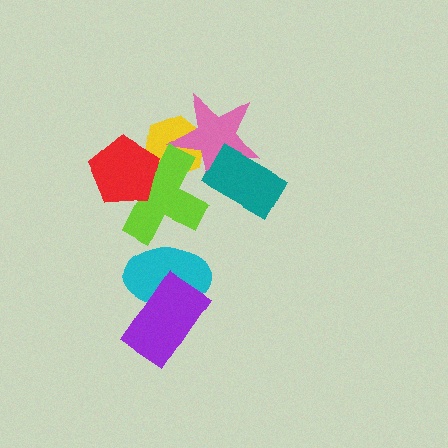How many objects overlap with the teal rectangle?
1 object overlaps with the teal rectangle.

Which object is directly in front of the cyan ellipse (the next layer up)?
The lime cross is directly in front of the cyan ellipse.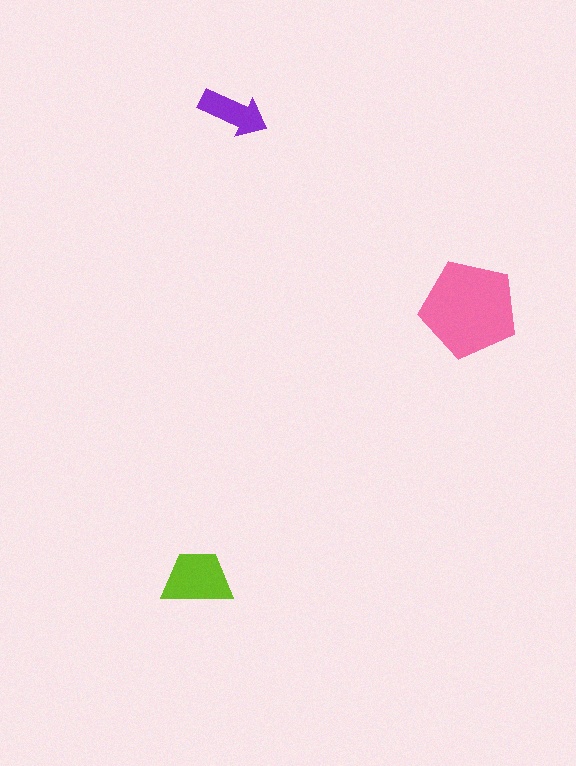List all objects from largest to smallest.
The pink pentagon, the lime trapezoid, the purple arrow.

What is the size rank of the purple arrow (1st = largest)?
3rd.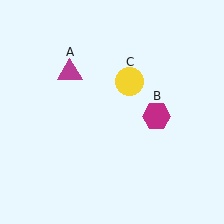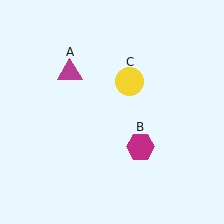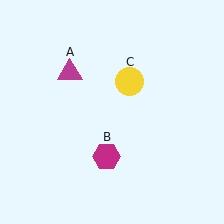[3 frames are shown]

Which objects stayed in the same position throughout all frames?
Magenta triangle (object A) and yellow circle (object C) remained stationary.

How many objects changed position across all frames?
1 object changed position: magenta hexagon (object B).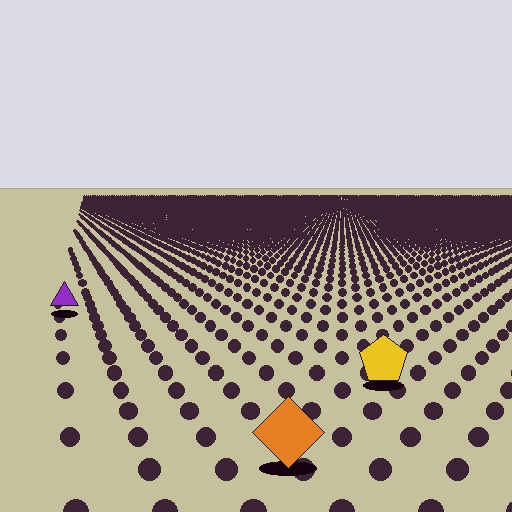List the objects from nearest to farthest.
From nearest to farthest: the orange diamond, the yellow pentagon, the purple triangle.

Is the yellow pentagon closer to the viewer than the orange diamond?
No. The orange diamond is closer — you can tell from the texture gradient: the ground texture is coarser near it.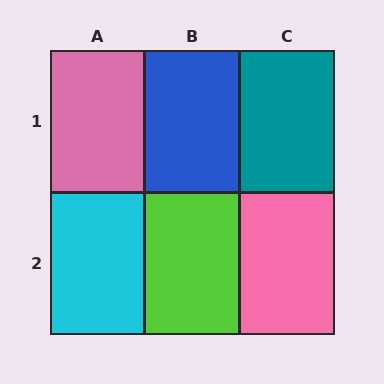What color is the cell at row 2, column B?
Lime.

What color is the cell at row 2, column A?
Cyan.